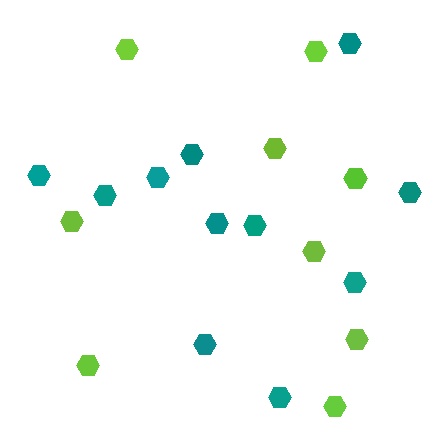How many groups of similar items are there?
There are 2 groups: one group of lime hexagons (9) and one group of teal hexagons (11).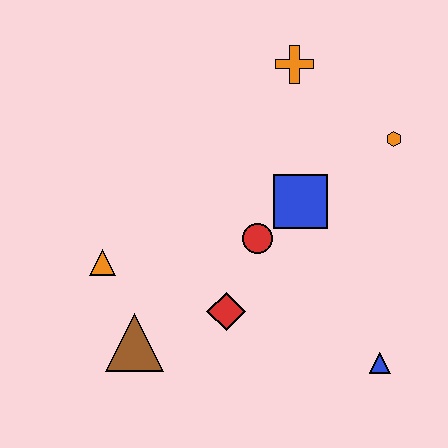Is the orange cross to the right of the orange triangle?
Yes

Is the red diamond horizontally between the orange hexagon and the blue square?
No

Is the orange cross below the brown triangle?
No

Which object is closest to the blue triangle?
The red diamond is closest to the blue triangle.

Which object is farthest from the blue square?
The brown triangle is farthest from the blue square.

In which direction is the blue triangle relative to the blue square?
The blue triangle is below the blue square.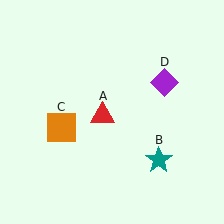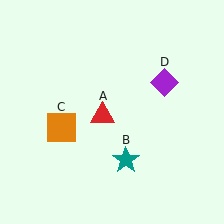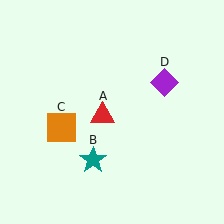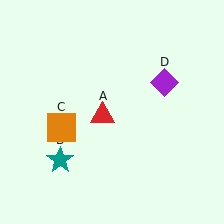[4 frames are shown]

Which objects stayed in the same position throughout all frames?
Red triangle (object A) and orange square (object C) and purple diamond (object D) remained stationary.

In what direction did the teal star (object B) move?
The teal star (object B) moved left.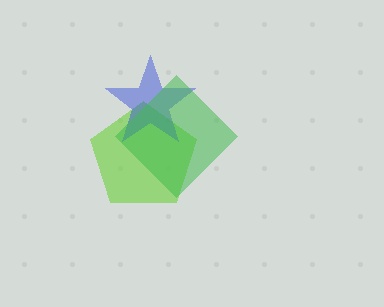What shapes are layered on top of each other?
The layered shapes are: a lime pentagon, a blue star, a green diamond.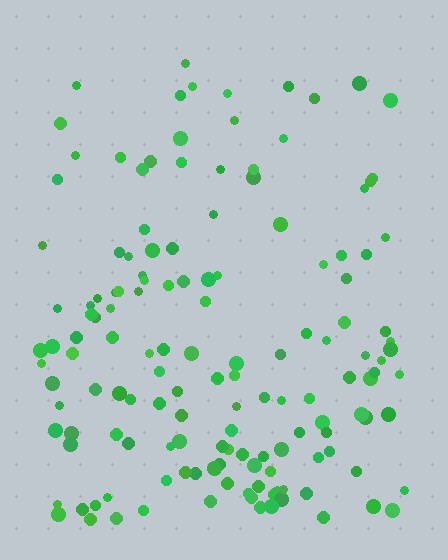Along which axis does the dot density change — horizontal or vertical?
Vertical.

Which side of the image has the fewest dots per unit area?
The top.